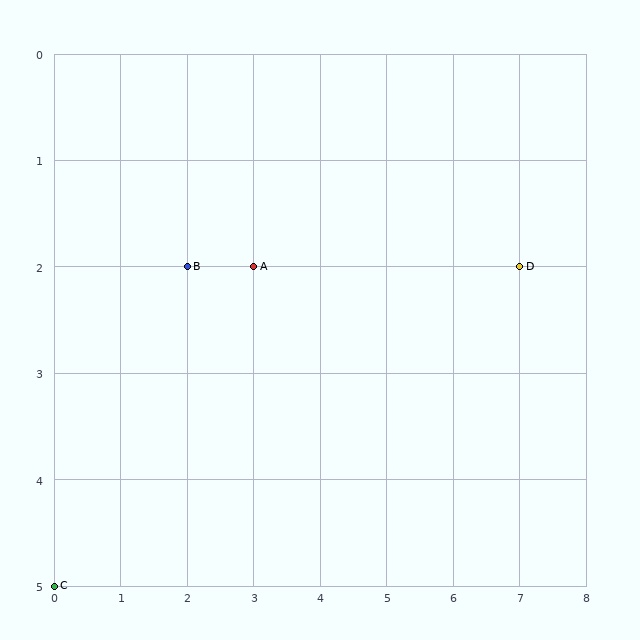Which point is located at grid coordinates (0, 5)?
Point C is at (0, 5).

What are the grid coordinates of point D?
Point D is at grid coordinates (7, 2).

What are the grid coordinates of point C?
Point C is at grid coordinates (0, 5).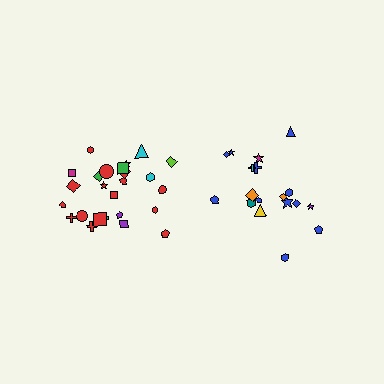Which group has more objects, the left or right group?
The left group.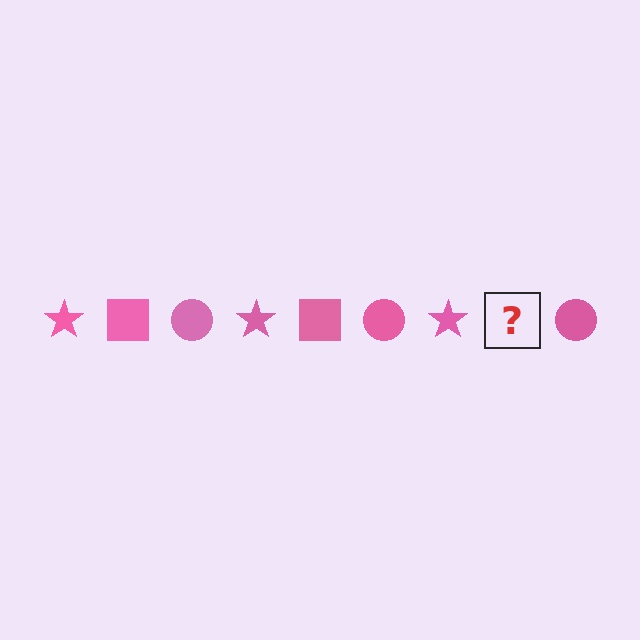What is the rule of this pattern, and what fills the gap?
The rule is that the pattern cycles through star, square, circle shapes in pink. The gap should be filled with a pink square.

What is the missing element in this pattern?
The missing element is a pink square.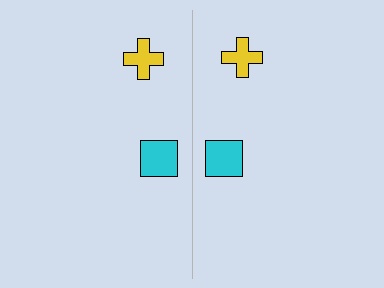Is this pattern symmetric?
Yes, this pattern has bilateral (reflection) symmetry.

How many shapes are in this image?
There are 4 shapes in this image.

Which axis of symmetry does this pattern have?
The pattern has a vertical axis of symmetry running through the center of the image.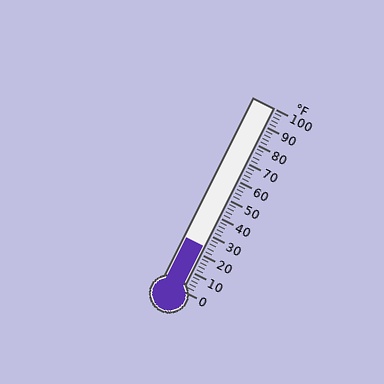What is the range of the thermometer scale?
The thermometer scale ranges from 0°F to 100°F.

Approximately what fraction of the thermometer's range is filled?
The thermometer is filled to approximately 25% of its range.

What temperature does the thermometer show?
The thermometer shows approximately 24°F.